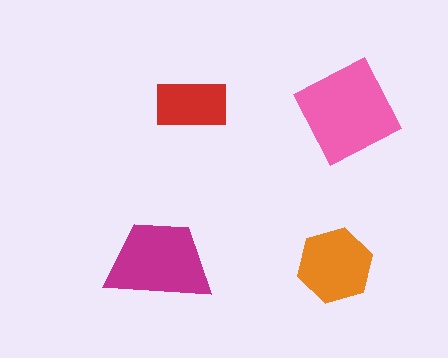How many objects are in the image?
There are 4 objects in the image.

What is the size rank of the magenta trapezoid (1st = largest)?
2nd.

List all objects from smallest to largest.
The red rectangle, the orange hexagon, the magenta trapezoid, the pink square.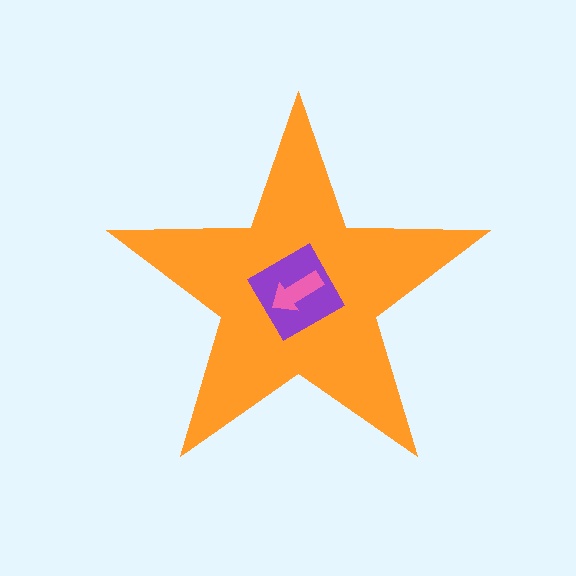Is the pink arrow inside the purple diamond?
Yes.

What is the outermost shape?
The orange star.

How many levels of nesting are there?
3.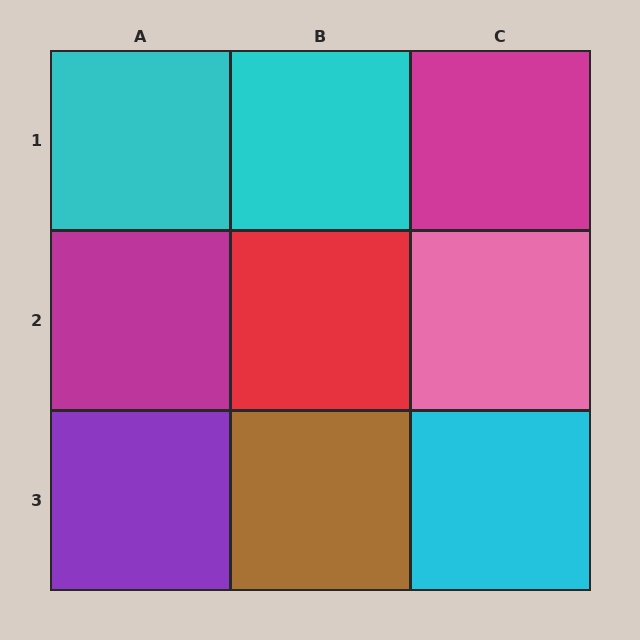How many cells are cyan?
3 cells are cyan.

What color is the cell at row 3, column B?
Brown.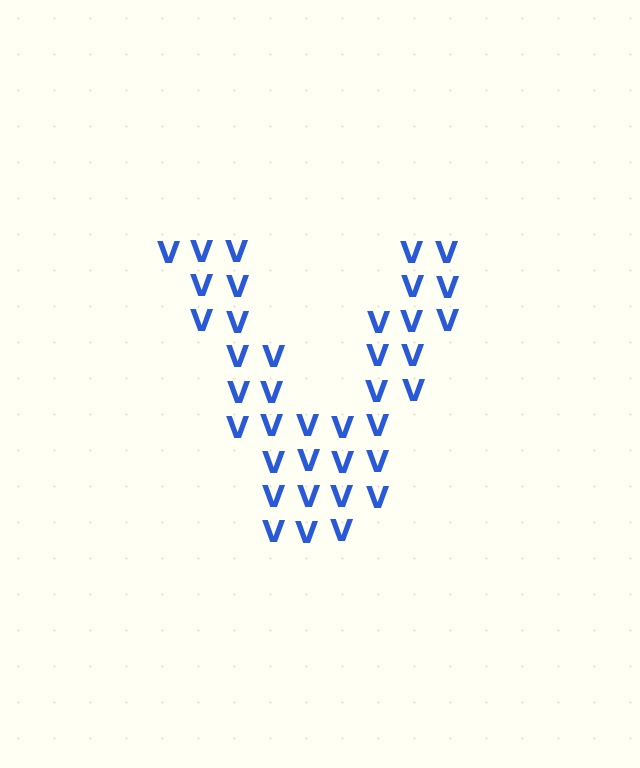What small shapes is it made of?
It is made of small letter V's.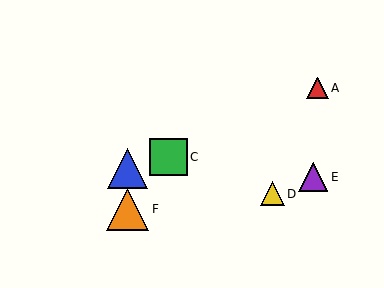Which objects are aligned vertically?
Objects B, F are aligned vertically.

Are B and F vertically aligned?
Yes, both are at x≈128.